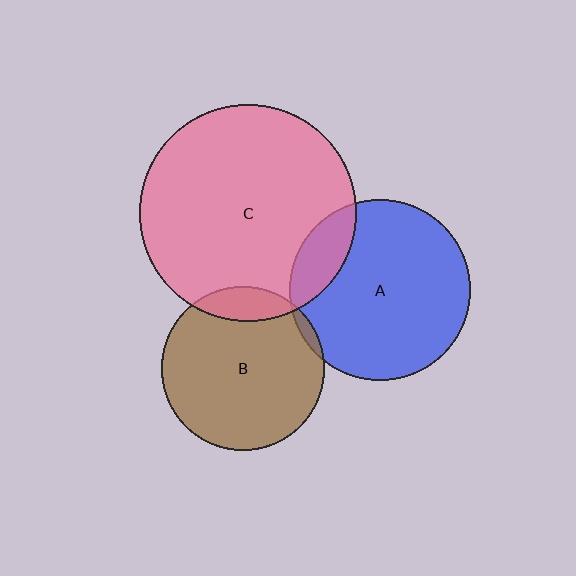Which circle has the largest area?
Circle C (pink).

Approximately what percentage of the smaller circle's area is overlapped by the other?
Approximately 5%.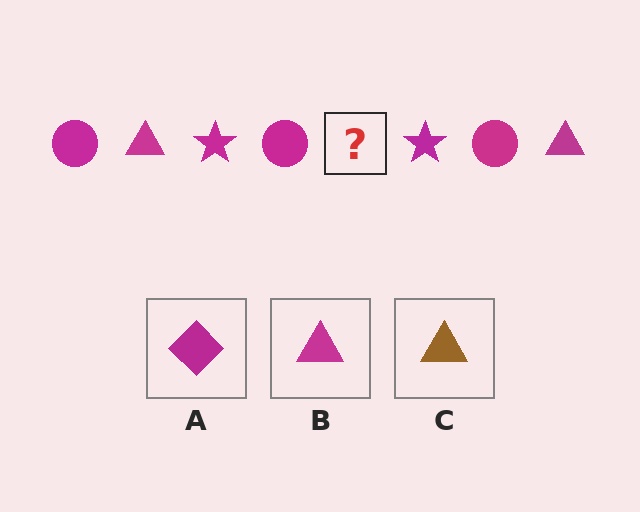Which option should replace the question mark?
Option B.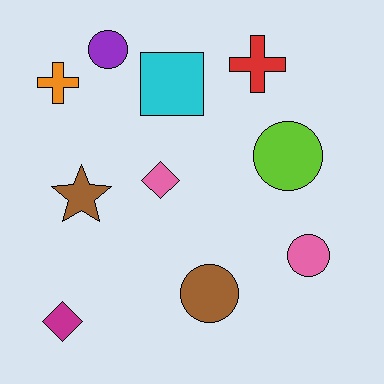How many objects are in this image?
There are 10 objects.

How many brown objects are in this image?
There are 2 brown objects.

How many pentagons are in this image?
There are no pentagons.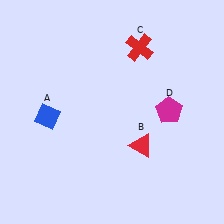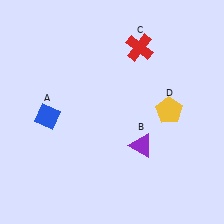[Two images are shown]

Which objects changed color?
B changed from red to purple. D changed from magenta to yellow.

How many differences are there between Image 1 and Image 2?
There are 2 differences between the two images.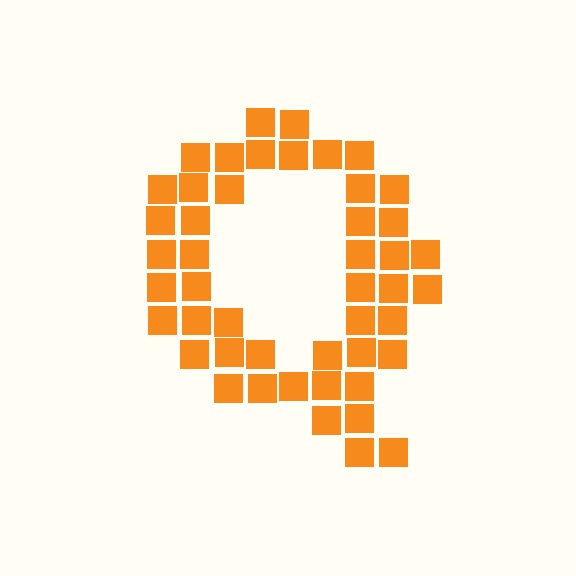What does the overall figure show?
The overall figure shows the letter Q.